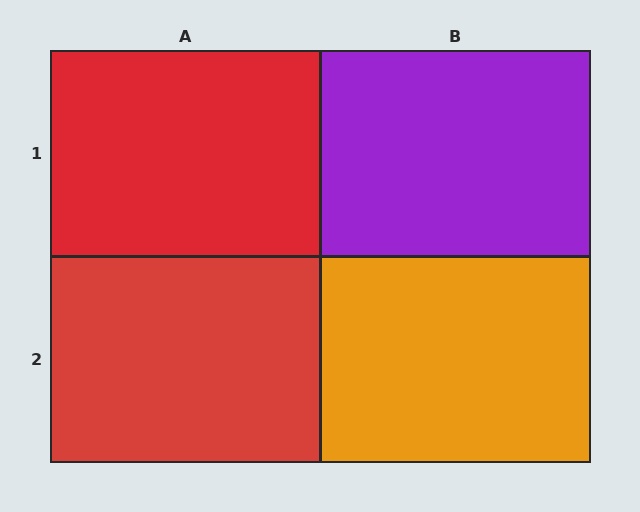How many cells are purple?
1 cell is purple.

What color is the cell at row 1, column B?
Purple.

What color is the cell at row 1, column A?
Red.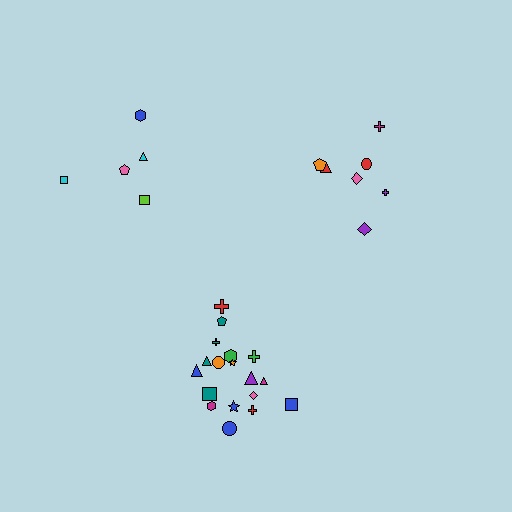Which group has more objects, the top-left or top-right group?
The top-right group.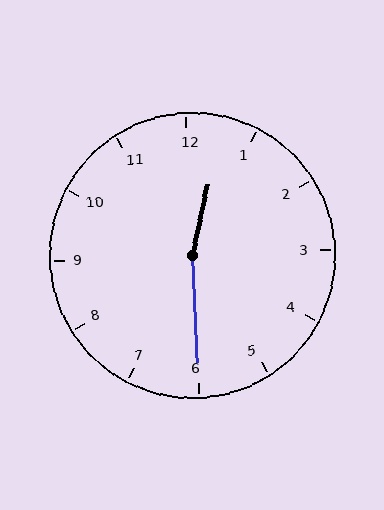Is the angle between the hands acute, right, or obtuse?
It is obtuse.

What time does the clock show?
12:30.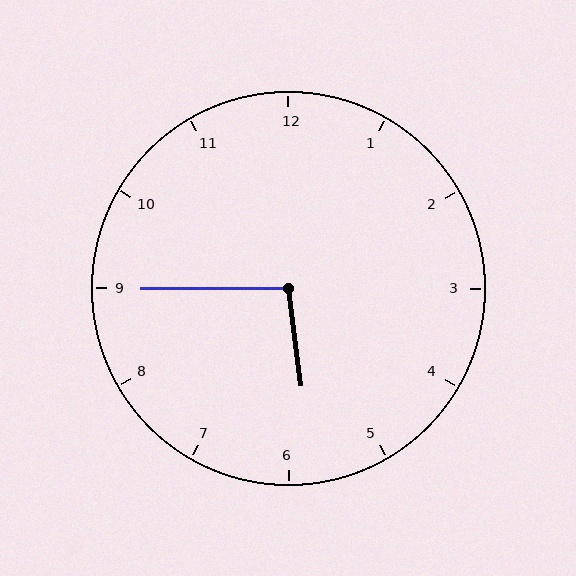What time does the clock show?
5:45.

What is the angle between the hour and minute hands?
Approximately 98 degrees.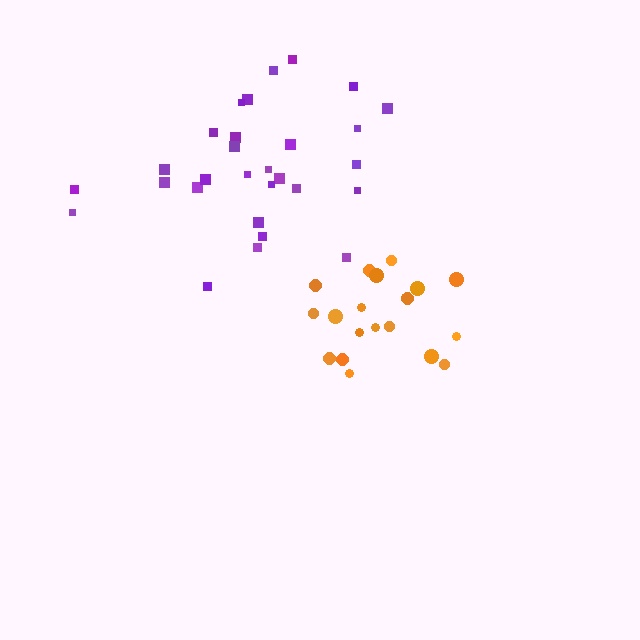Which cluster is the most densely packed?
Orange.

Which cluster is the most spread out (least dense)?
Purple.